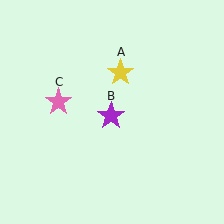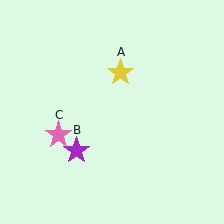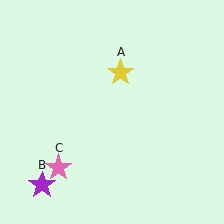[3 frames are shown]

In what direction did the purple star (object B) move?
The purple star (object B) moved down and to the left.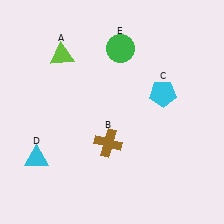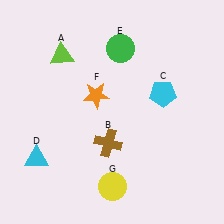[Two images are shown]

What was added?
An orange star (F), a yellow circle (G) were added in Image 2.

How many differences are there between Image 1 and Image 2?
There are 2 differences between the two images.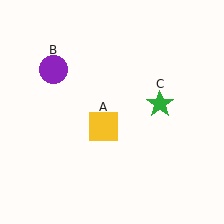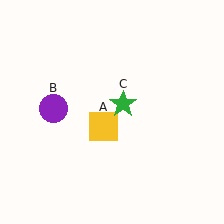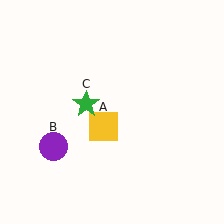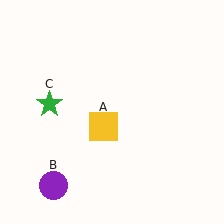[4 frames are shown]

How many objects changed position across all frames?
2 objects changed position: purple circle (object B), green star (object C).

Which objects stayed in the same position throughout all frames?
Yellow square (object A) remained stationary.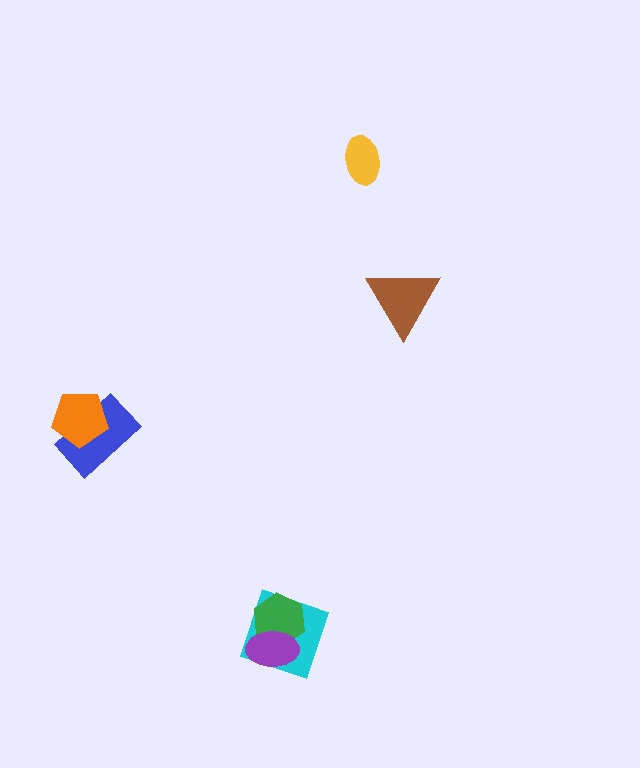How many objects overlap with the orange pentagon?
1 object overlaps with the orange pentagon.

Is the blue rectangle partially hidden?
Yes, it is partially covered by another shape.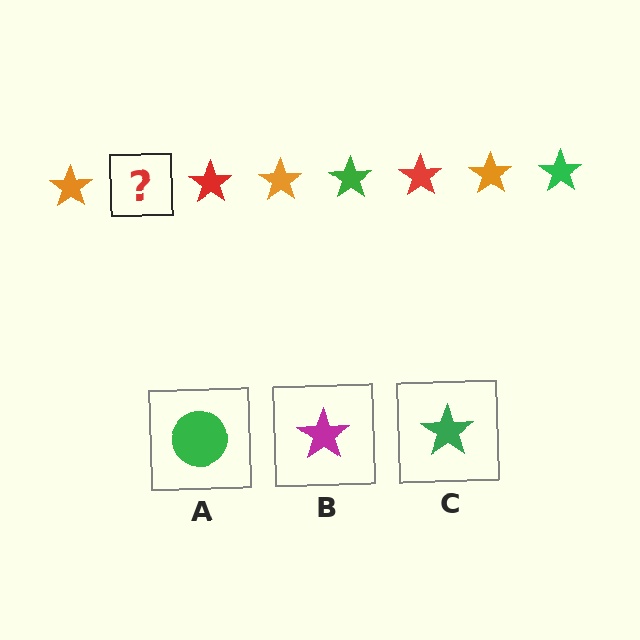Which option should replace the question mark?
Option C.